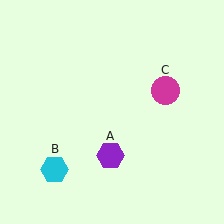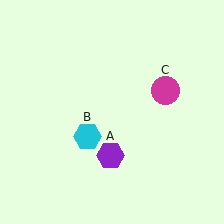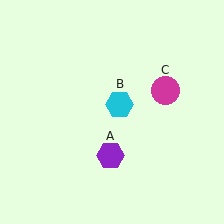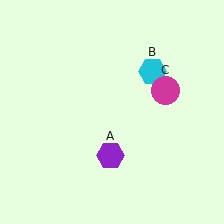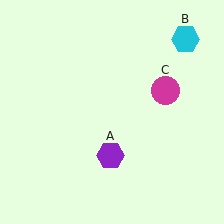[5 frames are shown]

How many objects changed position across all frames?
1 object changed position: cyan hexagon (object B).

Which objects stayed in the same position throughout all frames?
Purple hexagon (object A) and magenta circle (object C) remained stationary.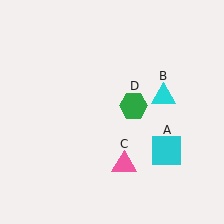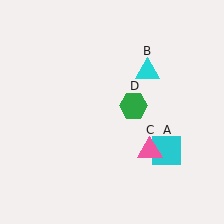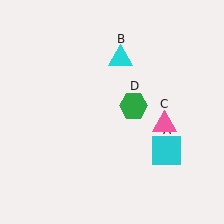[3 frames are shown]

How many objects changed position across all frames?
2 objects changed position: cyan triangle (object B), pink triangle (object C).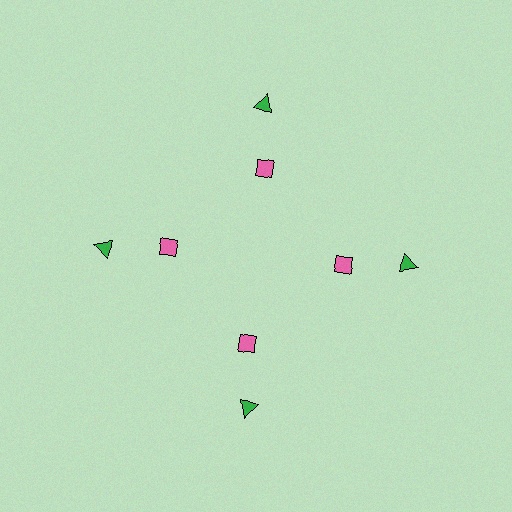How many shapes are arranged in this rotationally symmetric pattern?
There are 8 shapes, arranged in 4 groups of 2.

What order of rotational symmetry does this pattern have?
This pattern has 4-fold rotational symmetry.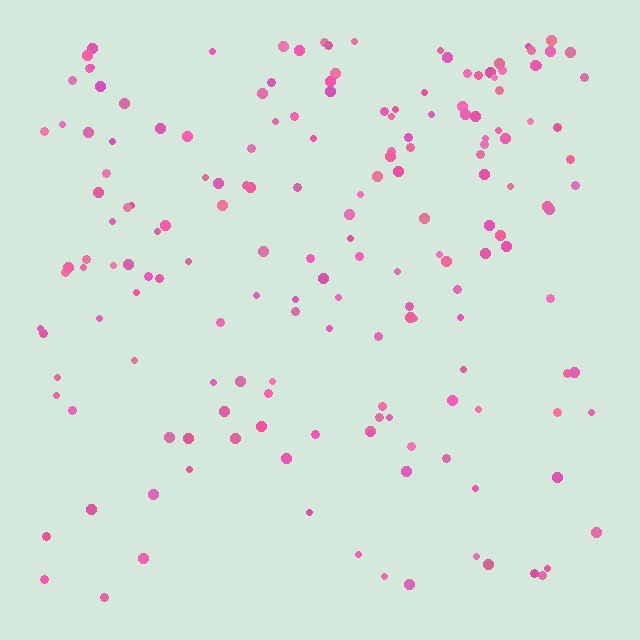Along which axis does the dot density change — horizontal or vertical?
Vertical.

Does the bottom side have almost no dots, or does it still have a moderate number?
Still a moderate number, just noticeably fewer than the top.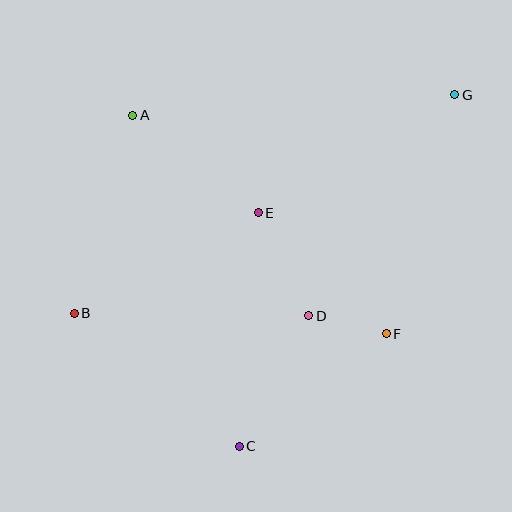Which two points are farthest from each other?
Points B and G are farthest from each other.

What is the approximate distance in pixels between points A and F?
The distance between A and F is approximately 335 pixels.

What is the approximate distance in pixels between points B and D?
The distance between B and D is approximately 234 pixels.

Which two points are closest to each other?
Points D and F are closest to each other.